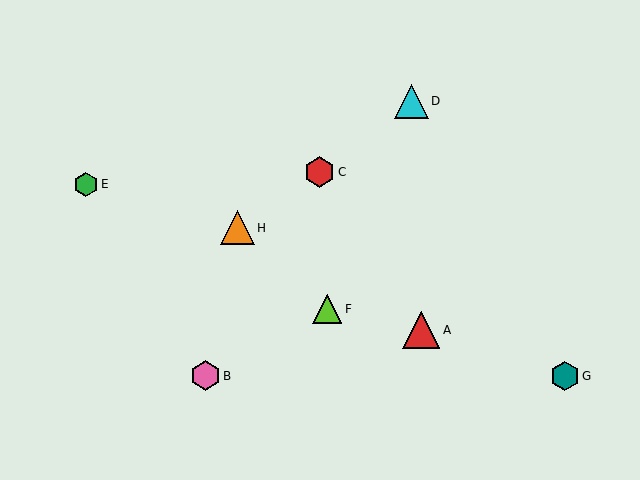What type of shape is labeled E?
Shape E is a green hexagon.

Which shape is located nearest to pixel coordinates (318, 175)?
The red hexagon (labeled C) at (320, 172) is nearest to that location.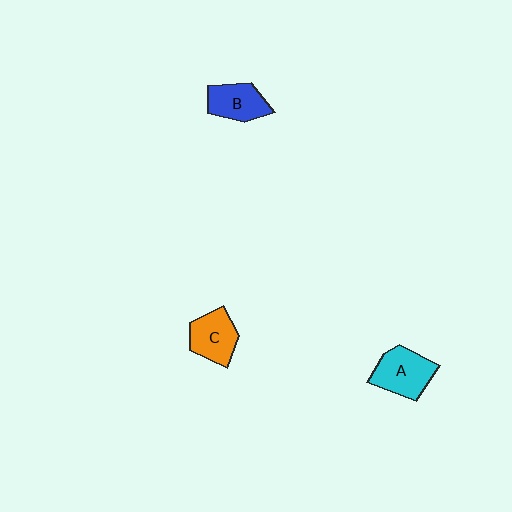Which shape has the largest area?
Shape A (cyan).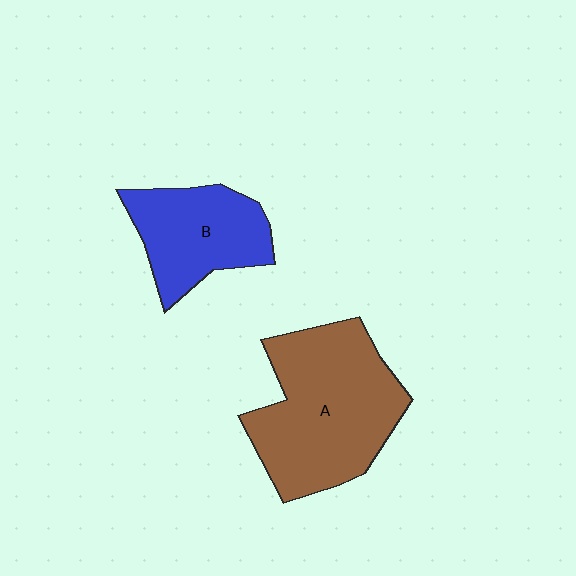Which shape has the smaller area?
Shape B (blue).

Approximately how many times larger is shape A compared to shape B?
Approximately 1.6 times.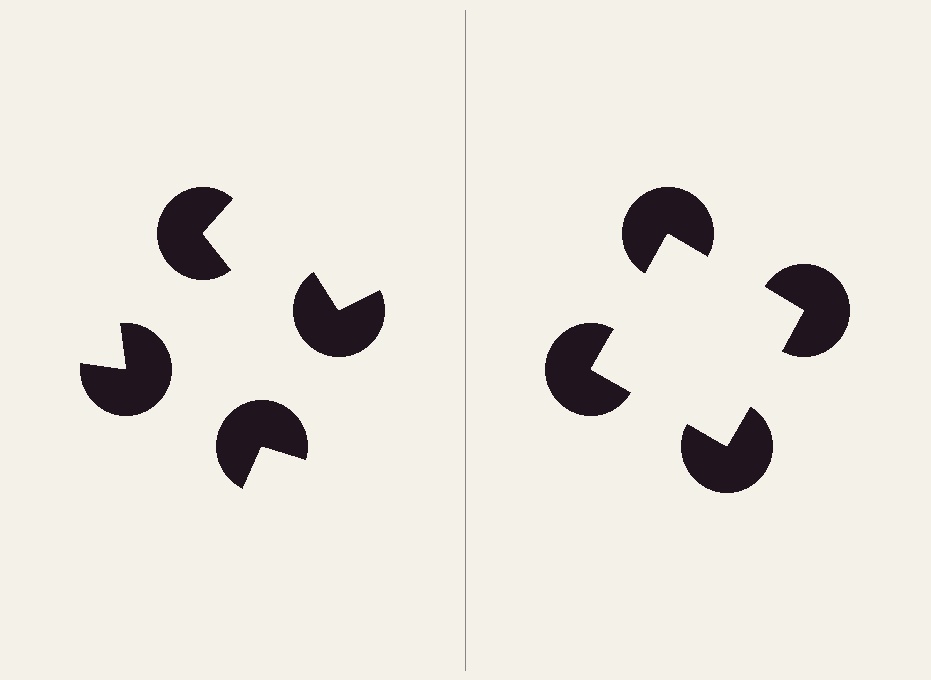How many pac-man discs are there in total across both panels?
8 — 4 on each side.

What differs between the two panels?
The pac-man discs are positioned identically on both sides; only the wedge orientations differ. On the right they align to a square; on the left they are misaligned.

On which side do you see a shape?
An illusory square appears on the right side. On the left side the wedge cuts are rotated, so no coherent shape forms.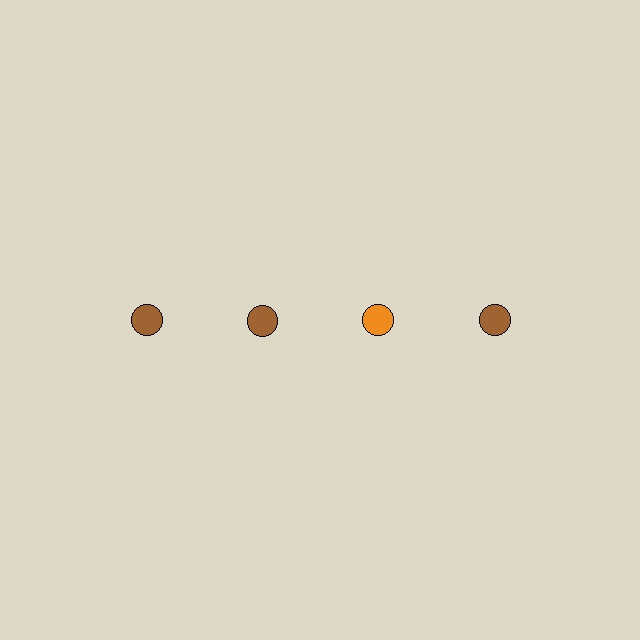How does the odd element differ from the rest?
It has a different color: orange instead of brown.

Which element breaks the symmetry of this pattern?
The orange circle in the top row, center column breaks the symmetry. All other shapes are brown circles.